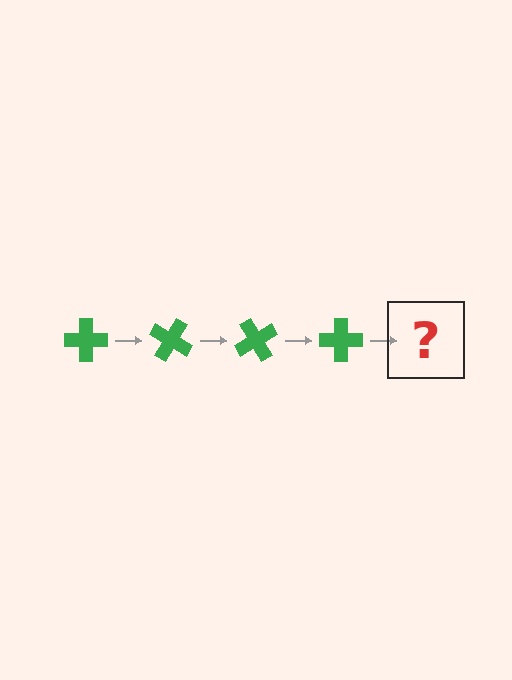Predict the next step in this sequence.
The next step is a green cross rotated 120 degrees.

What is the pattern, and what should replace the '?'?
The pattern is that the cross rotates 30 degrees each step. The '?' should be a green cross rotated 120 degrees.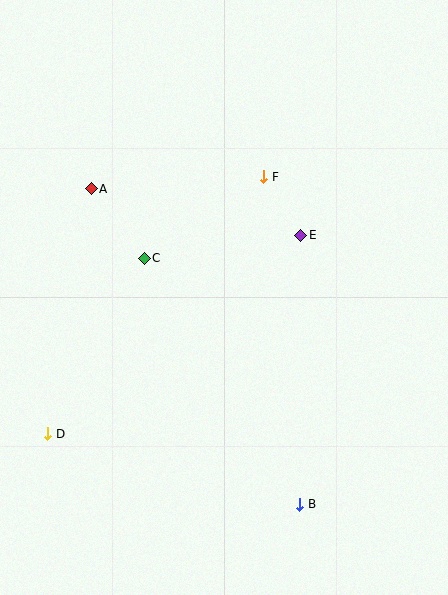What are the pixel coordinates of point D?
Point D is at (48, 434).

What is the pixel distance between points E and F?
The distance between E and F is 69 pixels.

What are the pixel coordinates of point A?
Point A is at (91, 189).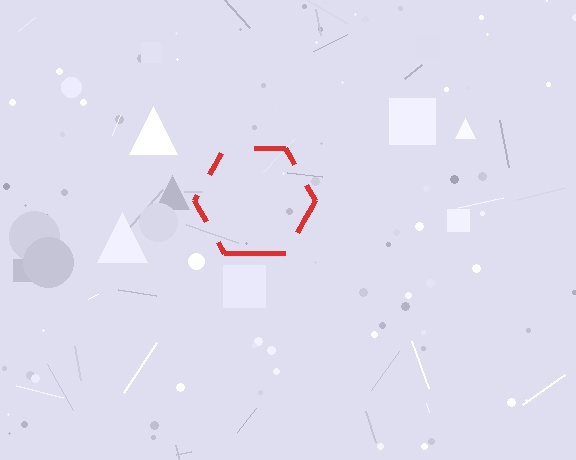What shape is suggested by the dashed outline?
The dashed outline suggests a hexagon.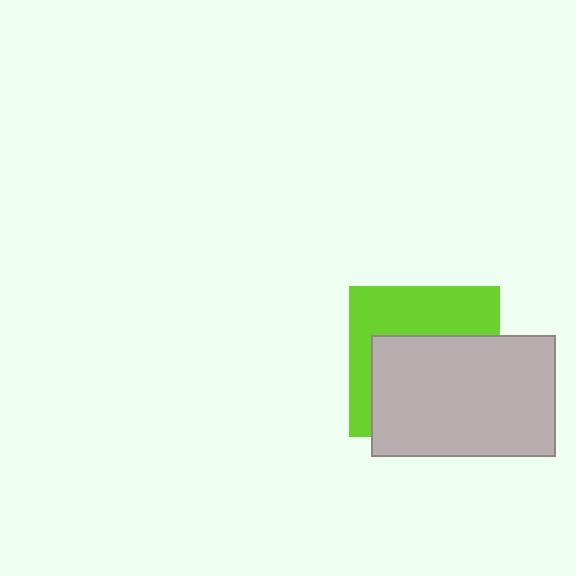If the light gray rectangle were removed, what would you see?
You would see the complete lime square.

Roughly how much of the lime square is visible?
A small part of it is visible (roughly 43%).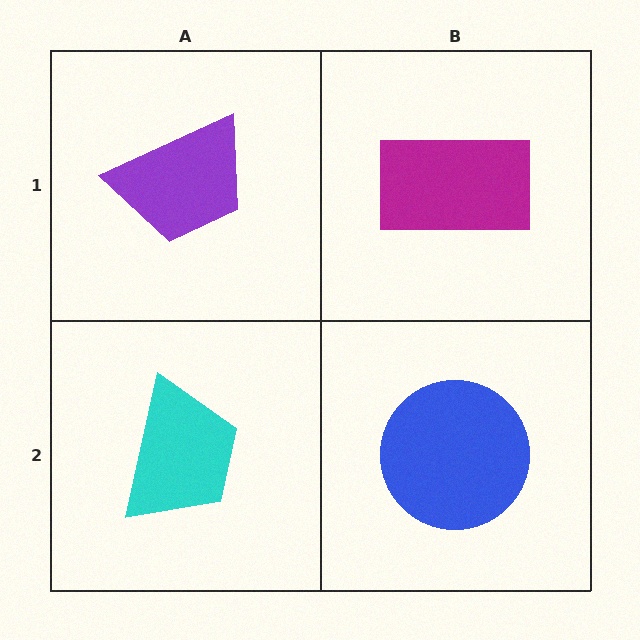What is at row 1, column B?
A magenta rectangle.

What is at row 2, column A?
A cyan trapezoid.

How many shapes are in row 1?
2 shapes.